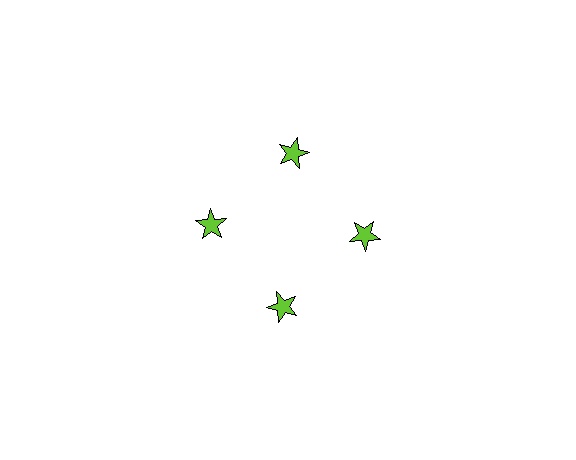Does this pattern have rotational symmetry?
Yes, this pattern has 4-fold rotational symmetry. It looks the same after rotating 90 degrees around the center.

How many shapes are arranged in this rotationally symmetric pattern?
There are 4 shapes, arranged in 4 groups of 1.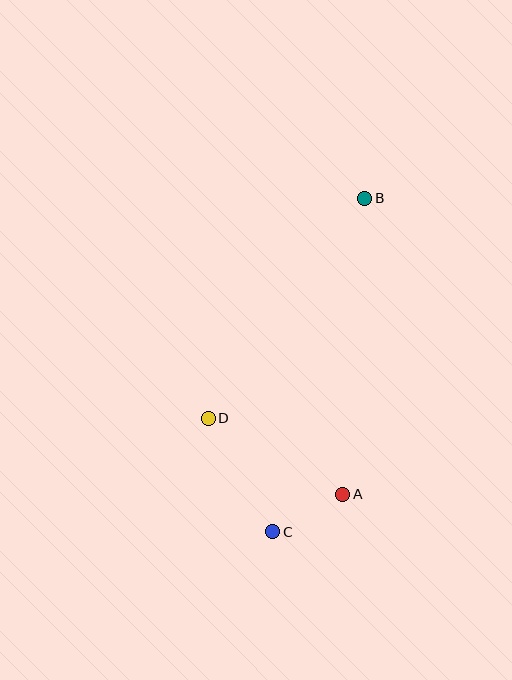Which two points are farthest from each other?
Points B and C are farthest from each other.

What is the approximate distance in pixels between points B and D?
The distance between B and D is approximately 270 pixels.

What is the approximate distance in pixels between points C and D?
The distance between C and D is approximately 131 pixels.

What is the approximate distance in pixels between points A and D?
The distance between A and D is approximately 155 pixels.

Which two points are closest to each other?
Points A and C are closest to each other.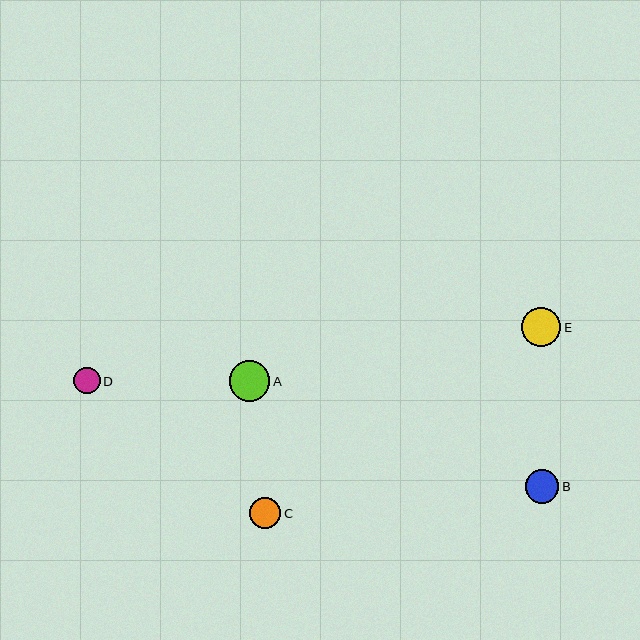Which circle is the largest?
Circle A is the largest with a size of approximately 41 pixels.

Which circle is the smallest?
Circle D is the smallest with a size of approximately 27 pixels.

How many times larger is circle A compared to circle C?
Circle A is approximately 1.3 times the size of circle C.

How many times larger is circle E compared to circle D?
Circle E is approximately 1.5 times the size of circle D.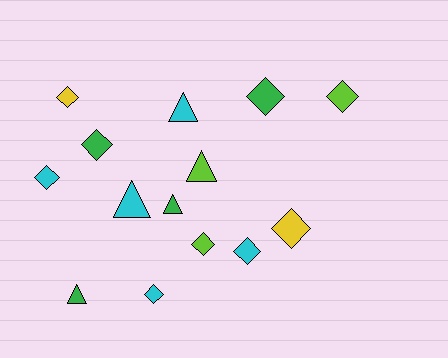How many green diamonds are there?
There are 2 green diamonds.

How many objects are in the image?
There are 14 objects.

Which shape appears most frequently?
Diamond, with 9 objects.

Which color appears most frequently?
Cyan, with 5 objects.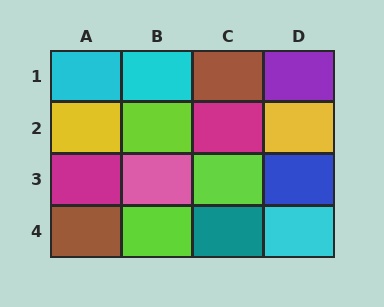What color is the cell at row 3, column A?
Magenta.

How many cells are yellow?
2 cells are yellow.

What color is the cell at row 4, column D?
Cyan.